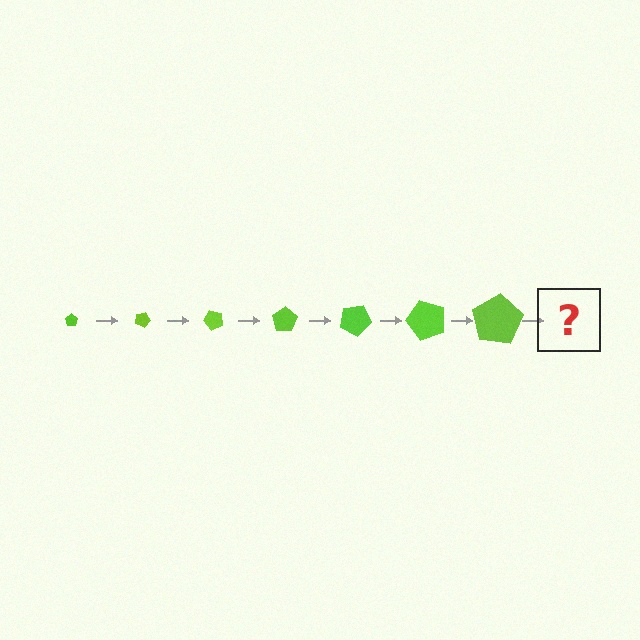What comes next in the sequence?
The next element should be a pentagon, larger than the previous one and rotated 175 degrees from the start.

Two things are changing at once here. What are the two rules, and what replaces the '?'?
The two rules are that the pentagon grows larger each step and it rotates 25 degrees each step. The '?' should be a pentagon, larger than the previous one and rotated 175 degrees from the start.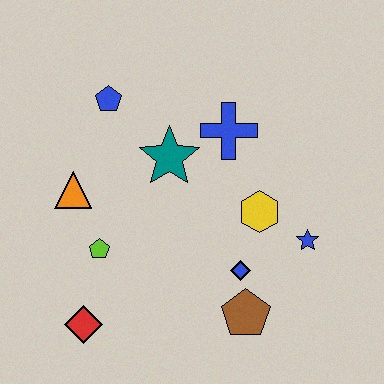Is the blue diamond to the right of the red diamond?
Yes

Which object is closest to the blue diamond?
The brown pentagon is closest to the blue diamond.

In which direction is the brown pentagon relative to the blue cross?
The brown pentagon is below the blue cross.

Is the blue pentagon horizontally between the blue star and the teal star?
No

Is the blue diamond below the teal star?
Yes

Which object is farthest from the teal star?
The red diamond is farthest from the teal star.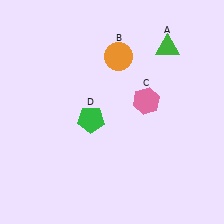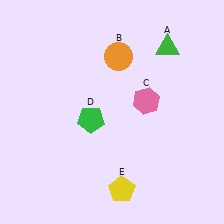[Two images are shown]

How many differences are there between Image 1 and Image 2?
There is 1 difference between the two images.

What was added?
A yellow pentagon (E) was added in Image 2.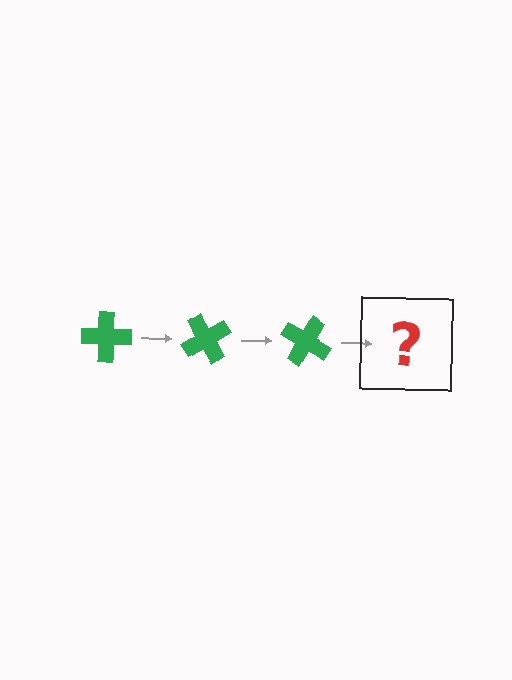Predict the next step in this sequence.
The next step is a green cross rotated 180 degrees.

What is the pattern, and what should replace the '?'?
The pattern is that the cross rotates 60 degrees each step. The '?' should be a green cross rotated 180 degrees.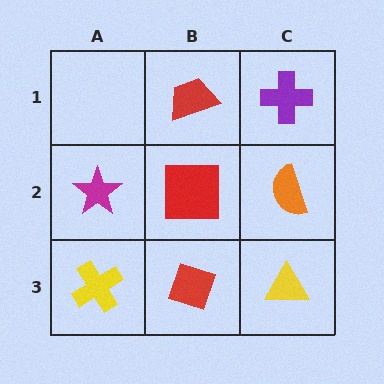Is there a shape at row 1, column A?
No, that cell is empty.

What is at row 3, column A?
A yellow cross.